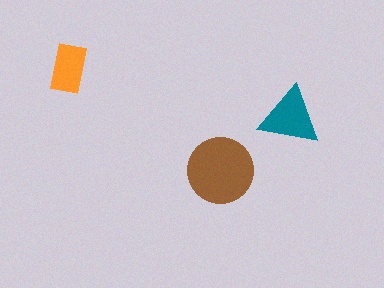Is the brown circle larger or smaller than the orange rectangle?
Larger.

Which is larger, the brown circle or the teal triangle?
The brown circle.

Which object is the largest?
The brown circle.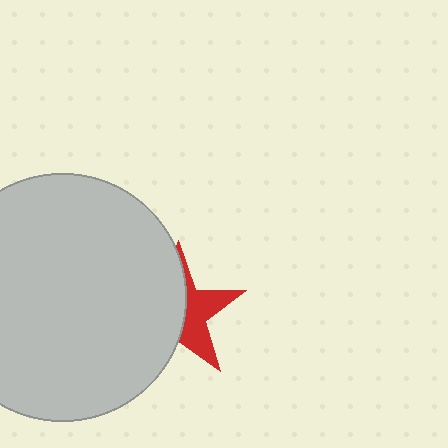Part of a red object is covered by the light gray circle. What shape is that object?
It is a star.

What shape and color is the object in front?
The object in front is a light gray circle.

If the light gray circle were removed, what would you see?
You would see the complete red star.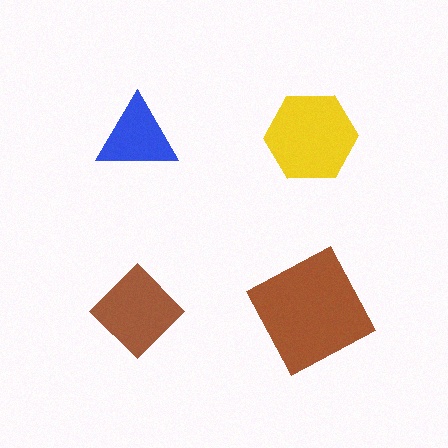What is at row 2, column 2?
A brown square.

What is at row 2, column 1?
A brown diamond.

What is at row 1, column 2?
A yellow hexagon.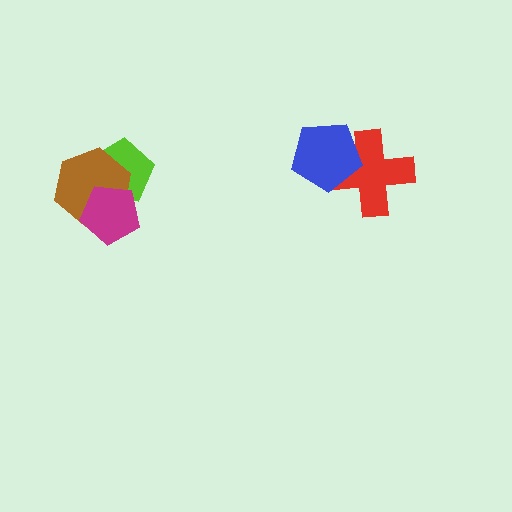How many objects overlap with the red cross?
1 object overlaps with the red cross.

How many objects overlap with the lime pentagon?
2 objects overlap with the lime pentagon.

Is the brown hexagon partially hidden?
Yes, it is partially covered by another shape.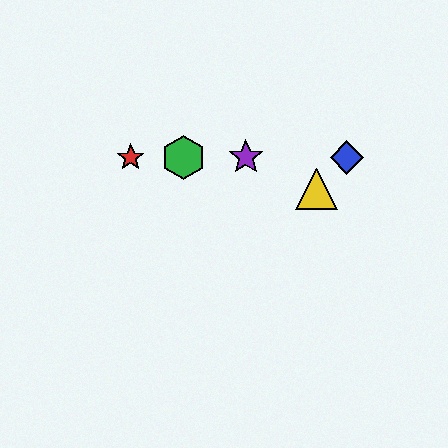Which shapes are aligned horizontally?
The red star, the blue diamond, the green hexagon, the purple star are aligned horizontally.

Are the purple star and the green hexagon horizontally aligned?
Yes, both are at y≈157.